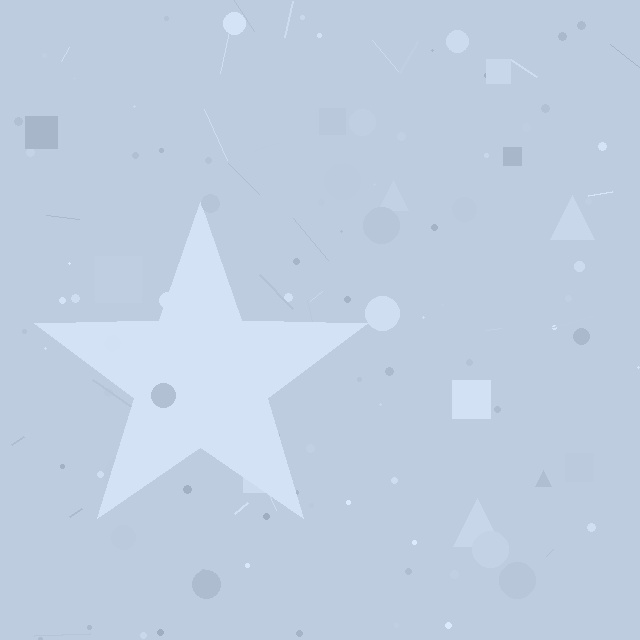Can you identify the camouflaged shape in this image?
The camouflaged shape is a star.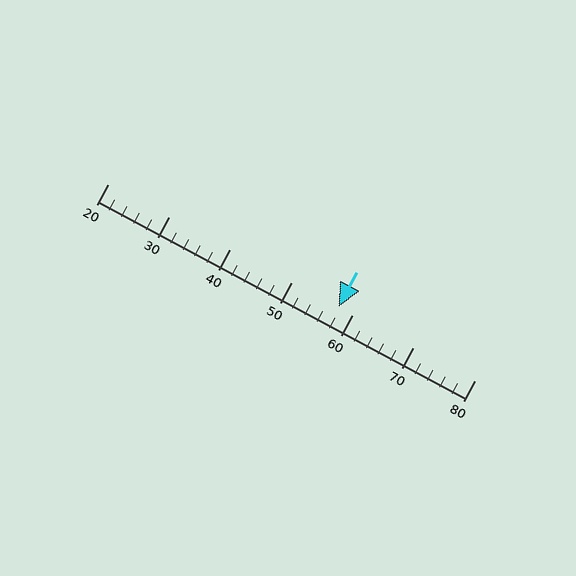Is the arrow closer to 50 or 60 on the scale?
The arrow is closer to 60.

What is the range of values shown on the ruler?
The ruler shows values from 20 to 80.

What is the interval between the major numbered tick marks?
The major tick marks are spaced 10 units apart.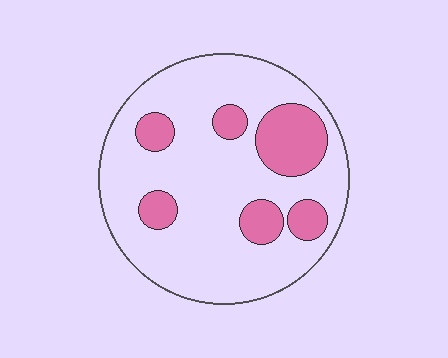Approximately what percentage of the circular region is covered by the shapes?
Approximately 20%.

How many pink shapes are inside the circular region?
6.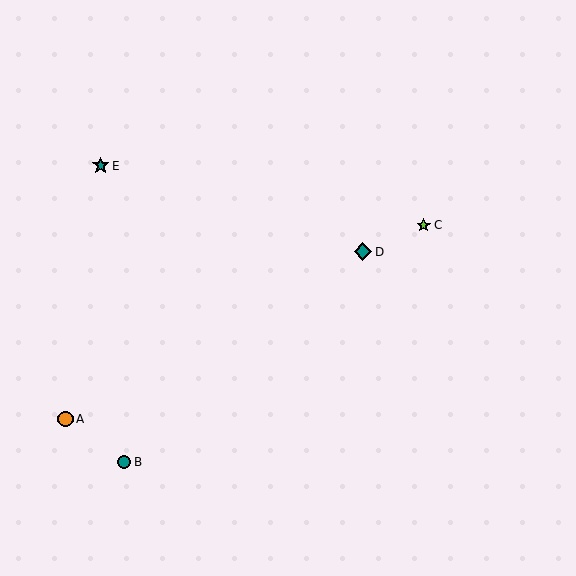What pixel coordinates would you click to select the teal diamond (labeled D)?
Click at (363, 252) to select the teal diamond D.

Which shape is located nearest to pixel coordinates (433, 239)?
The lime star (labeled C) at (424, 225) is nearest to that location.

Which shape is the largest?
The teal diamond (labeled D) is the largest.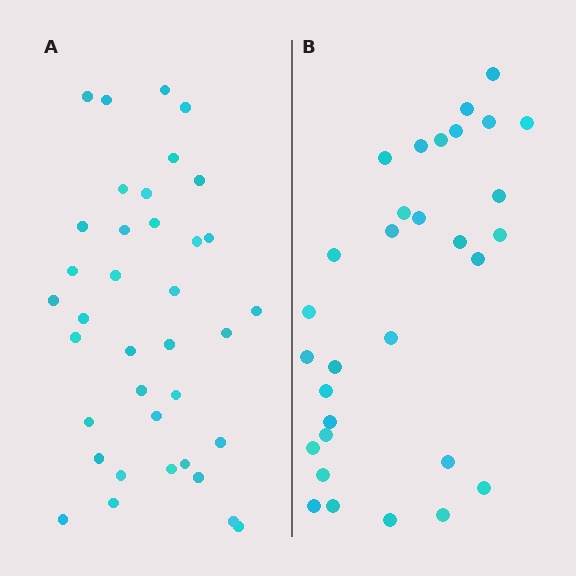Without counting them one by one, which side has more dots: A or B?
Region A (the left region) has more dots.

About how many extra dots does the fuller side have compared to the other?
Region A has about 6 more dots than region B.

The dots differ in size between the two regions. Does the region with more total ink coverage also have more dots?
No. Region B has more total ink coverage because its dots are larger, but region A actually contains more individual dots. Total area can be misleading — the number of items is what matters here.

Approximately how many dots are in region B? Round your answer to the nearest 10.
About 30 dots. (The exact count is 31, which rounds to 30.)